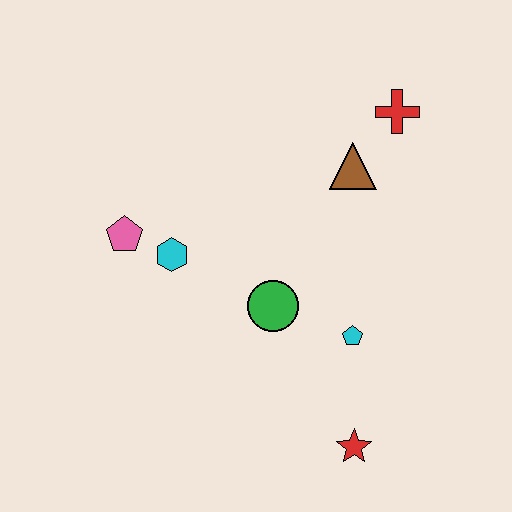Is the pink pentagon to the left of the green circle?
Yes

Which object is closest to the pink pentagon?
The cyan hexagon is closest to the pink pentagon.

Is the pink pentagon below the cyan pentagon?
No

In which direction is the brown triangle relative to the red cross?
The brown triangle is below the red cross.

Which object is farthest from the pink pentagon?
The red star is farthest from the pink pentagon.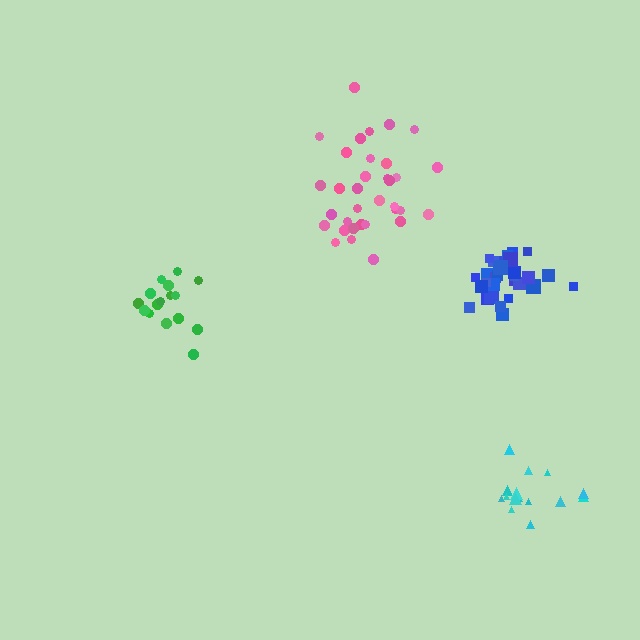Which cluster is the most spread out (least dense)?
Pink.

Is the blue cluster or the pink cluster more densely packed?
Blue.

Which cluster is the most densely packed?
Blue.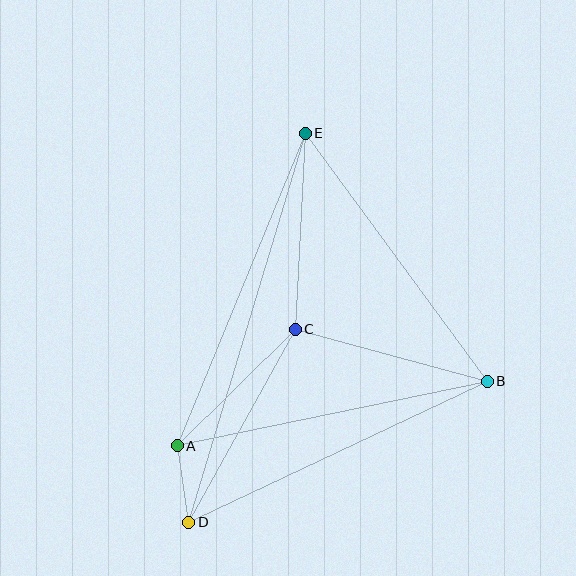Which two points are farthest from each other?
Points D and E are farthest from each other.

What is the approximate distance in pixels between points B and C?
The distance between B and C is approximately 199 pixels.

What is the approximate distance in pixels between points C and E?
The distance between C and E is approximately 196 pixels.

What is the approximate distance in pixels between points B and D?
The distance between B and D is approximately 330 pixels.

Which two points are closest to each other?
Points A and D are closest to each other.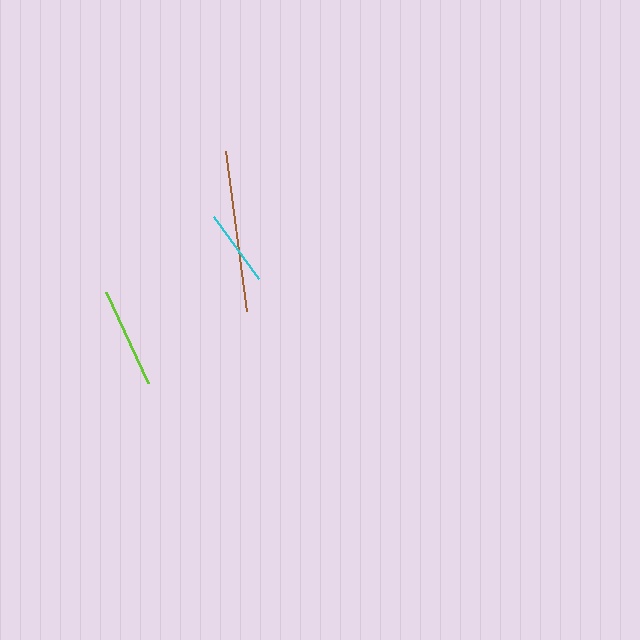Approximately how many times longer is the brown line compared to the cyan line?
The brown line is approximately 2.1 times the length of the cyan line.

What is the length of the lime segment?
The lime segment is approximately 100 pixels long.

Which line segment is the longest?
The brown line is the longest at approximately 161 pixels.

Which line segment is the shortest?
The cyan line is the shortest at approximately 77 pixels.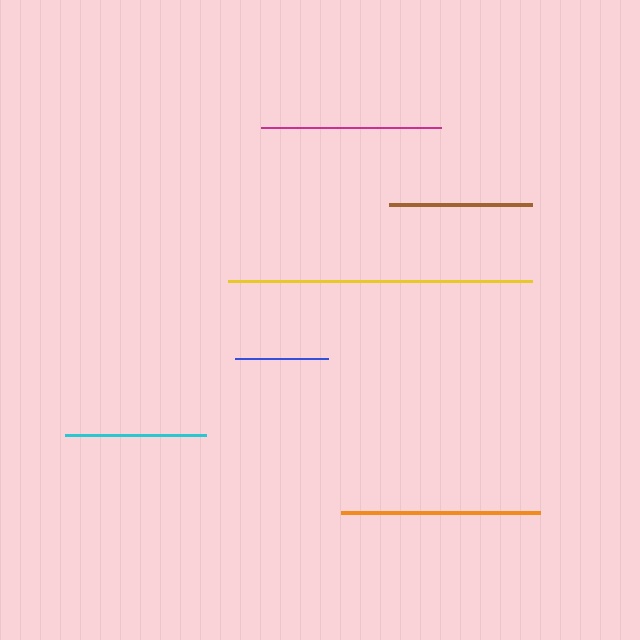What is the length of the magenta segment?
The magenta segment is approximately 181 pixels long.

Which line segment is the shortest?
The blue line is the shortest at approximately 94 pixels.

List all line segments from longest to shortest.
From longest to shortest: yellow, orange, magenta, brown, cyan, blue.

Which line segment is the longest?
The yellow line is the longest at approximately 304 pixels.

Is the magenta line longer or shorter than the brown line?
The magenta line is longer than the brown line.